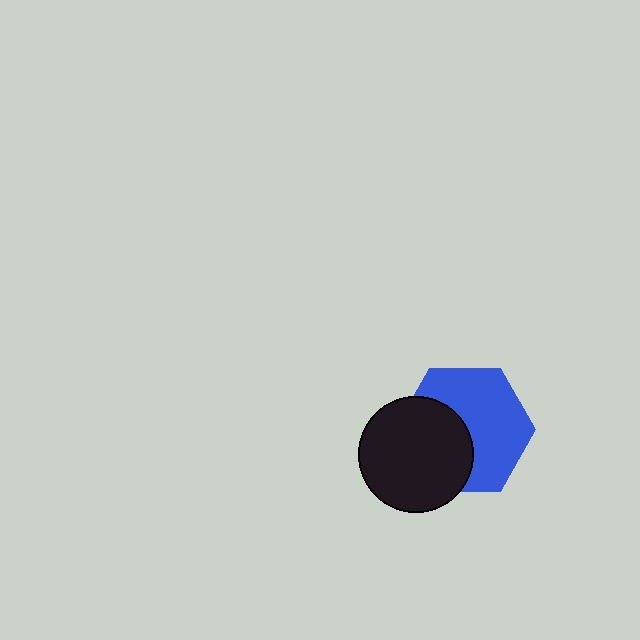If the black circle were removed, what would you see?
You would see the complete blue hexagon.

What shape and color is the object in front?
The object in front is a black circle.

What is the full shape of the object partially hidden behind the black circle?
The partially hidden object is a blue hexagon.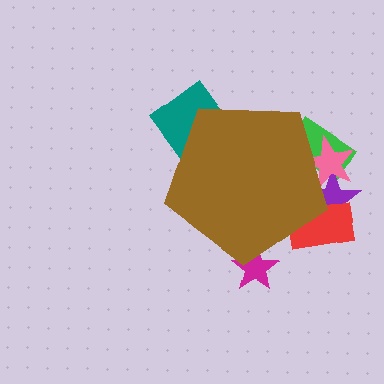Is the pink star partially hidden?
Yes, the pink star is partially hidden behind the brown pentagon.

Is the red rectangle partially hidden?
Yes, the red rectangle is partially hidden behind the brown pentagon.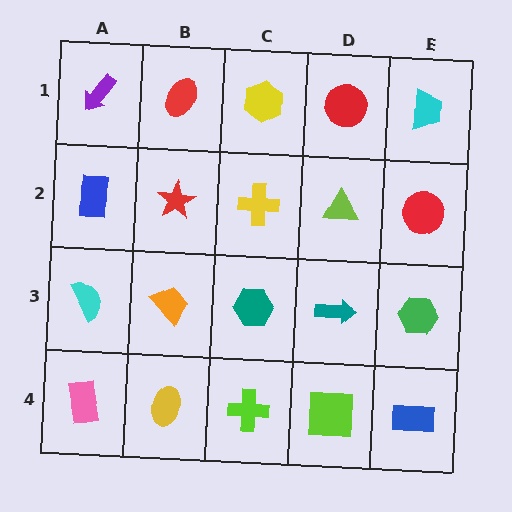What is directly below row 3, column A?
A pink rectangle.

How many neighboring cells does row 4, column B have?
3.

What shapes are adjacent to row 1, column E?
A red circle (row 2, column E), a red circle (row 1, column D).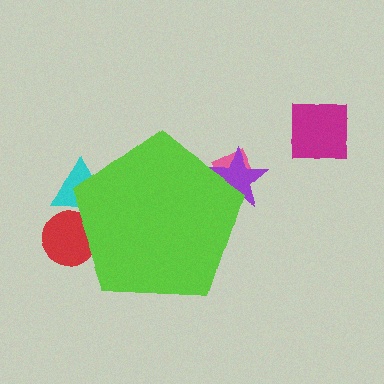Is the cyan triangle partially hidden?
Yes, the cyan triangle is partially hidden behind the lime pentagon.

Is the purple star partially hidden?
Yes, the purple star is partially hidden behind the lime pentagon.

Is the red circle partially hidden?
Yes, the red circle is partially hidden behind the lime pentagon.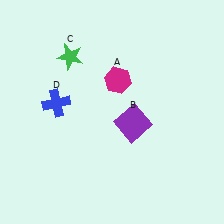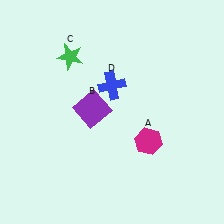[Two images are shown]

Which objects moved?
The objects that moved are: the magenta hexagon (A), the purple square (B), the blue cross (D).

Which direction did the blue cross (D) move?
The blue cross (D) moved right.